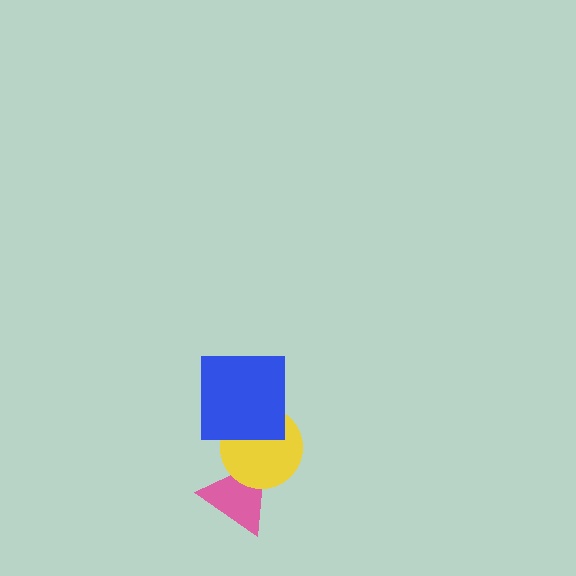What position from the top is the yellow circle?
The yellow circle is 2nd from the top.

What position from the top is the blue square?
The blue square is 1st from the top.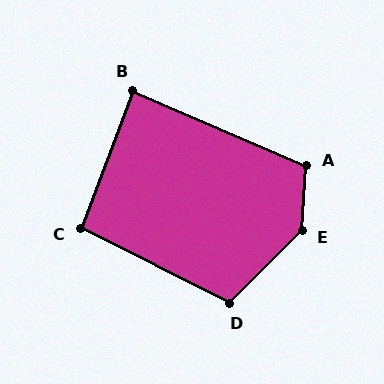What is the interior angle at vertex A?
Approximately 110 degrees (obtuse).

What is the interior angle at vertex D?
Approximately 109 degrees (obtuse).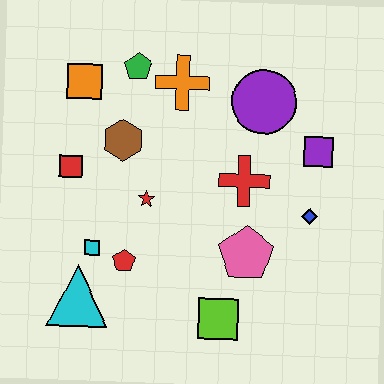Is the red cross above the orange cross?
No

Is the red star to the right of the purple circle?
No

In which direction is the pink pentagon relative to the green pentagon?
The pink pentagon is below the green pentagon.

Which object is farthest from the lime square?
The orange square is farthest from the lime square.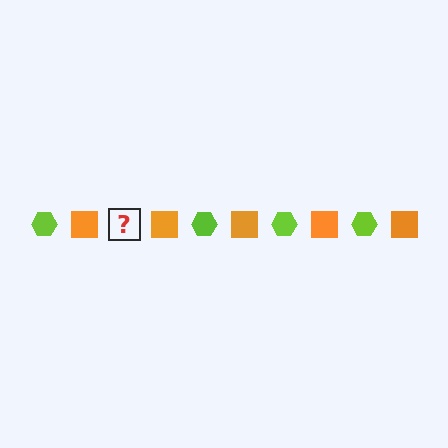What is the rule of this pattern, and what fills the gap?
The rule is that the pattern alternates between lime hexagon and orange square. The gap should be filled with a lime hexagon.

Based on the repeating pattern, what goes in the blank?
The blank should be a lime hexagon.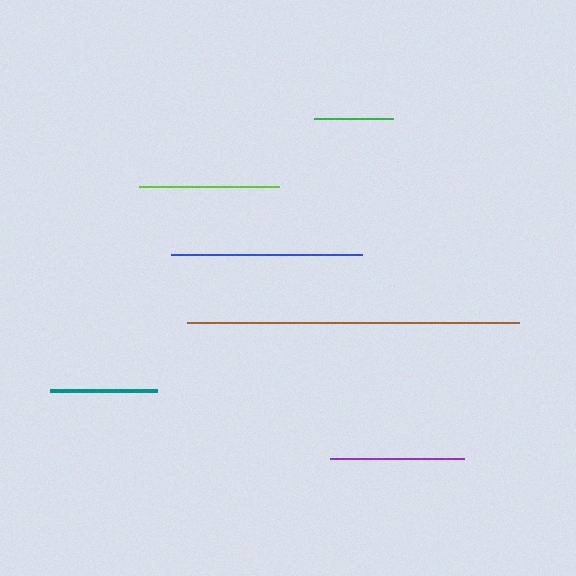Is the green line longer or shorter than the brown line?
The brown line is longer than the green line.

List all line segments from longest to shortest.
From longest to shortest: brown, blue, lime, purple, teal, green.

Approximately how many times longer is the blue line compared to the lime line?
The blue line is approximately 1.4 times the length of the lime line.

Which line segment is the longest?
The brown line is the longest at approximately 332 pixels.